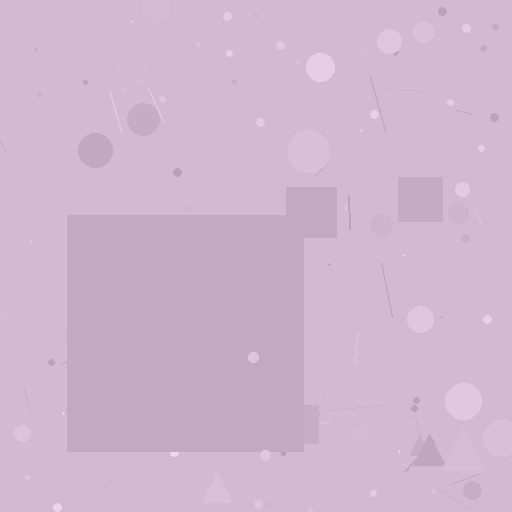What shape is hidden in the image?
A square is hidden in the image.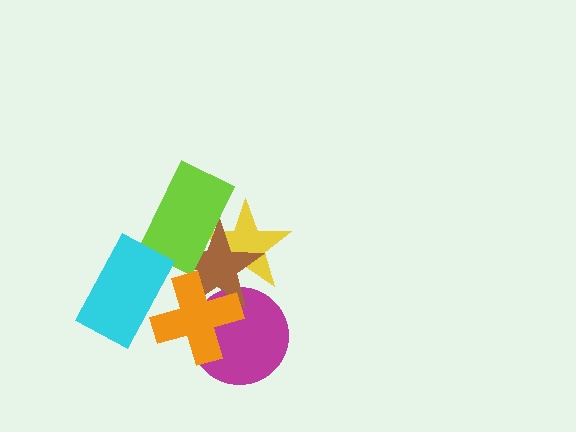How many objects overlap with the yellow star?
2 objects overlap with the yellow star.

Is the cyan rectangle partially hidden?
Yes, it is partially covered by another shape.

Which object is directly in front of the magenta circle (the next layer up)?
The brown star is directly in front of the magenta circle.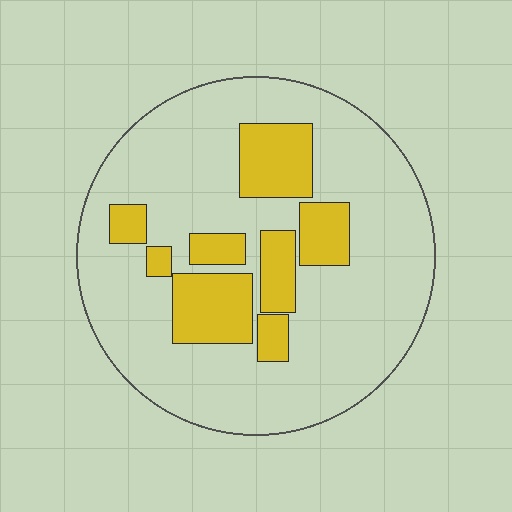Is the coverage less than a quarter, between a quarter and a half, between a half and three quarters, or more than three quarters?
Less than a quarter.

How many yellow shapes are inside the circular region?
8.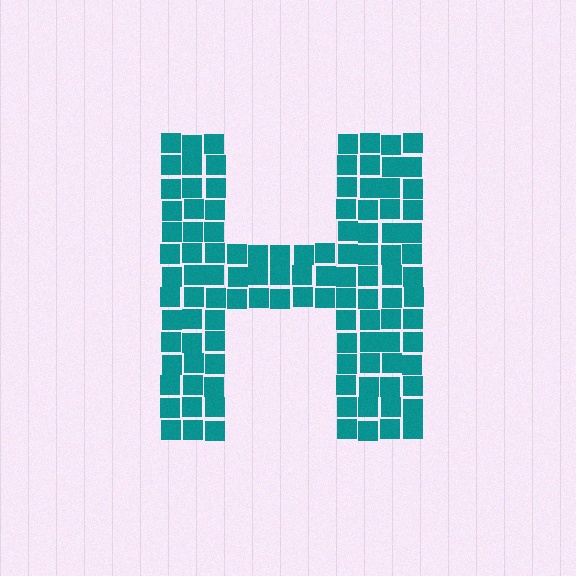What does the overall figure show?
The overall figure shows the letter H.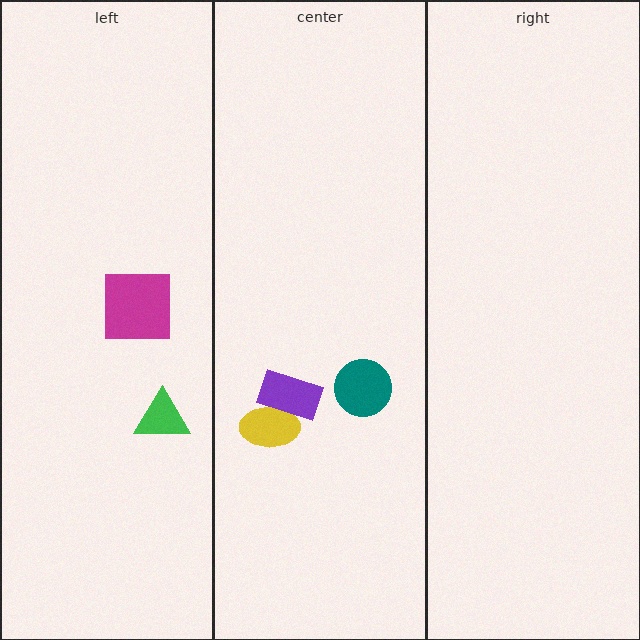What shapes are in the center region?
The teal circle, the yellow ellipse, the purple rectangle.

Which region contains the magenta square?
The left region.